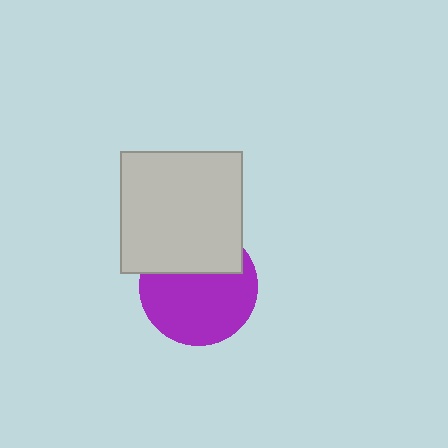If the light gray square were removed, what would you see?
You would see the complete purple circle.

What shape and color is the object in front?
The object in front is a light gray square.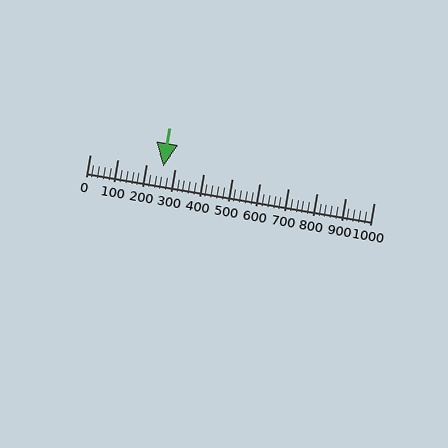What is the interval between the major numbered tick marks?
The major tick marks are spaced 100 units apart.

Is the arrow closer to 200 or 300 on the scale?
The arrow is closer to 300.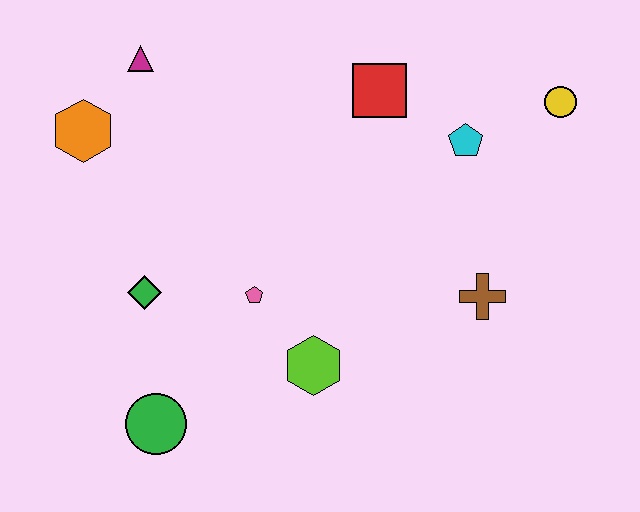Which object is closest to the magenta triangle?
The orange hexagon is closest to the magenta triangle.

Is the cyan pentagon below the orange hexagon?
Yes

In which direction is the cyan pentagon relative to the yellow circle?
The cyan pentagon is to the left of the yellow circle.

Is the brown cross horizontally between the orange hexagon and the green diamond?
No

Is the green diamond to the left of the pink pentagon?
Yes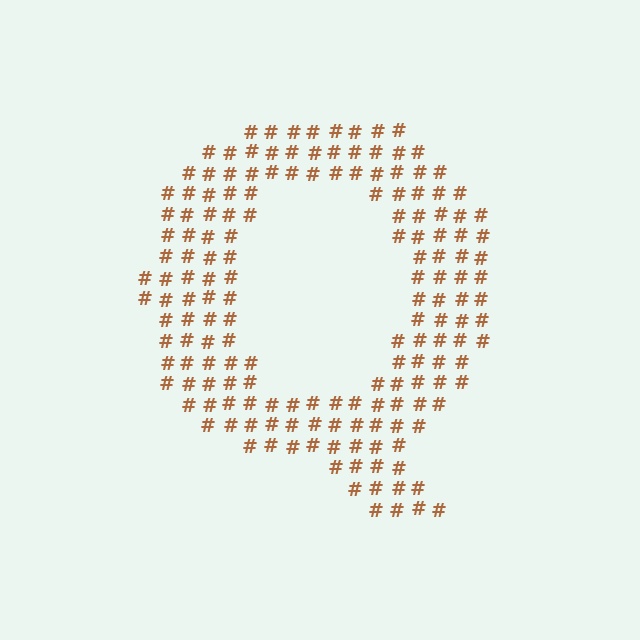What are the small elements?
The small elements are hash symbols.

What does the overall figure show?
The overall figure shows the letter Q.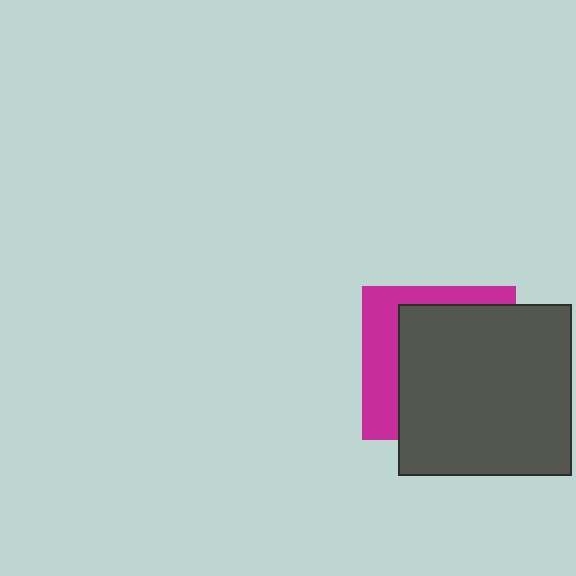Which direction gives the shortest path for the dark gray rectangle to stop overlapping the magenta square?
Moving right gives the shortest separation.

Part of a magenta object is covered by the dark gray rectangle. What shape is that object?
It is a square.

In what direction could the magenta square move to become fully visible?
The magenta square could move left. That would shift it out from behind the dark gray rectangle entirely.